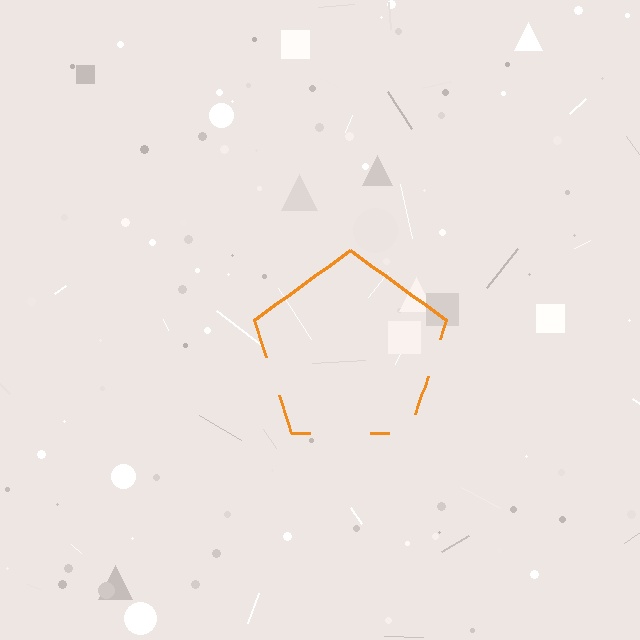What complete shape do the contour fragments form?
The contour fragments form a pentagon.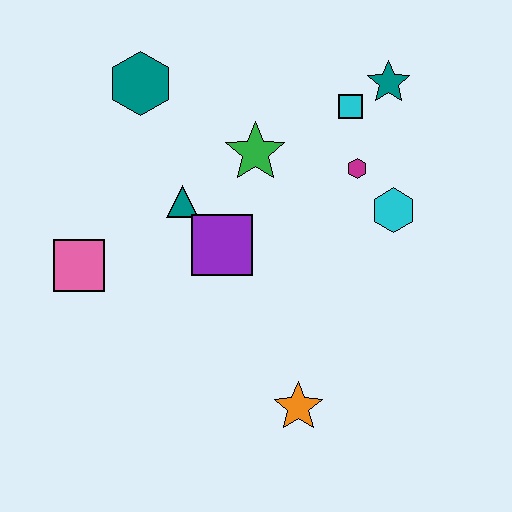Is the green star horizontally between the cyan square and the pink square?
Yes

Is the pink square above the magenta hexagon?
No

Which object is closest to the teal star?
The cyan square is closest to the teal star.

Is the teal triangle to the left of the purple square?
Yes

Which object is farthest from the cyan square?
The pink square is farthest from the cyan square.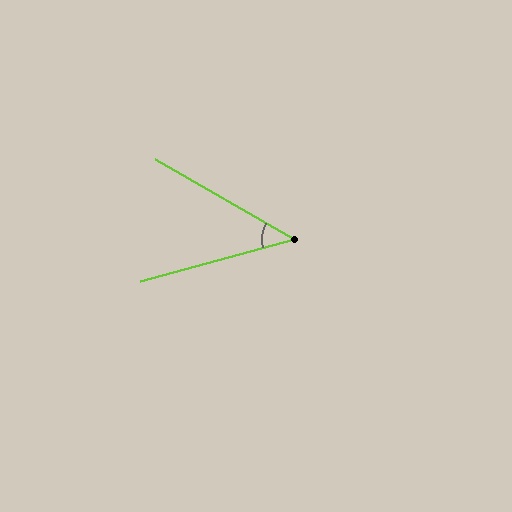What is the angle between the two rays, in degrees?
Approximately 45 degrees.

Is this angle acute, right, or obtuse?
It is acute.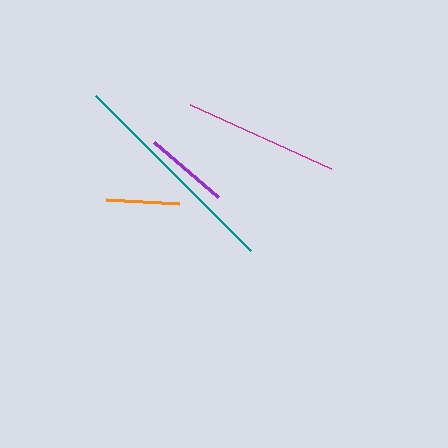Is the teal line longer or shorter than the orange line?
The teal line is longer than the orange line.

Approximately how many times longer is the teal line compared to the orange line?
The teal line is approximately 3.0 times the length of the orange line.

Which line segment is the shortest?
The orange line is the shortest at approximately 73 pixels.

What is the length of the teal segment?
The teal segment is approximately 220 pixels long.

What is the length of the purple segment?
The purple segment is approximately 84 pixels long.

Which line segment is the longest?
The teal line is the longest at approximately 220 pixels.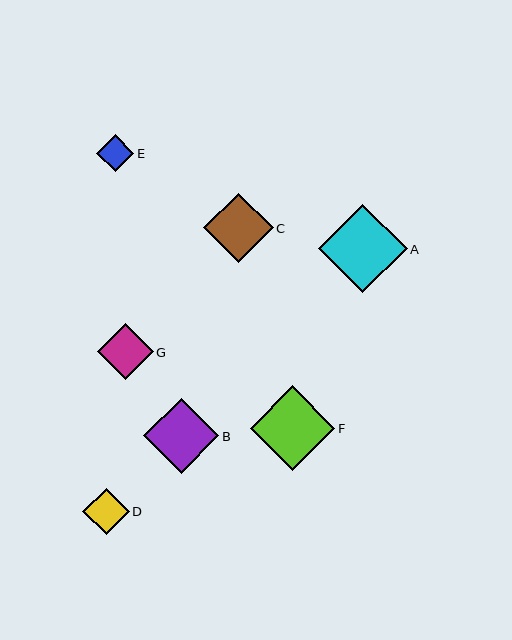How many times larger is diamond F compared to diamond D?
Diamond F is approximately 1.8 times the size of diamond D.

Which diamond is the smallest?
Diamond E is the smallest with a size of approximately 37 pixels.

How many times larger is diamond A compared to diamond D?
Diamond A is approximately 1.9 times the size of diamond D.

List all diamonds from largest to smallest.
From largest to smallest: A, F, B, C, G, D, E.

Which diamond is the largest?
Diamond A is the largest with a size of approximately 88 pixels.